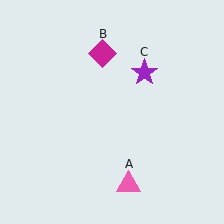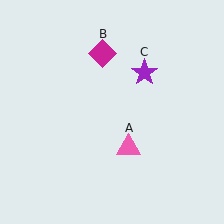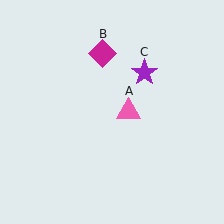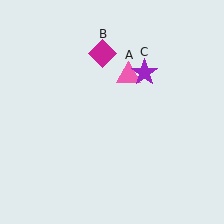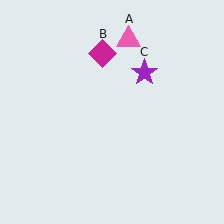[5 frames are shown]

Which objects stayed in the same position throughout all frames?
Magenta diamond (object B) and purple star (object C) remained stationary.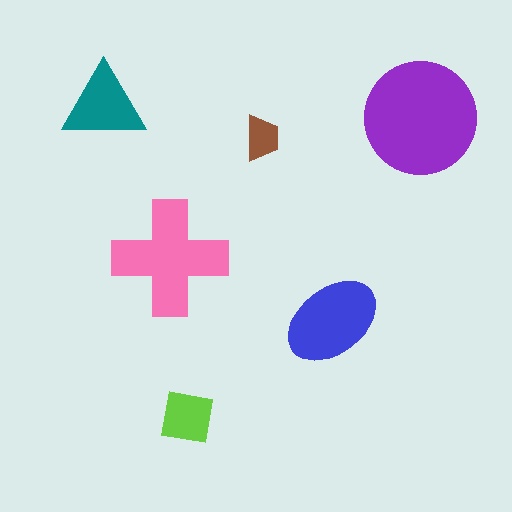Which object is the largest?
The purple circle.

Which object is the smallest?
The brown trapezoid.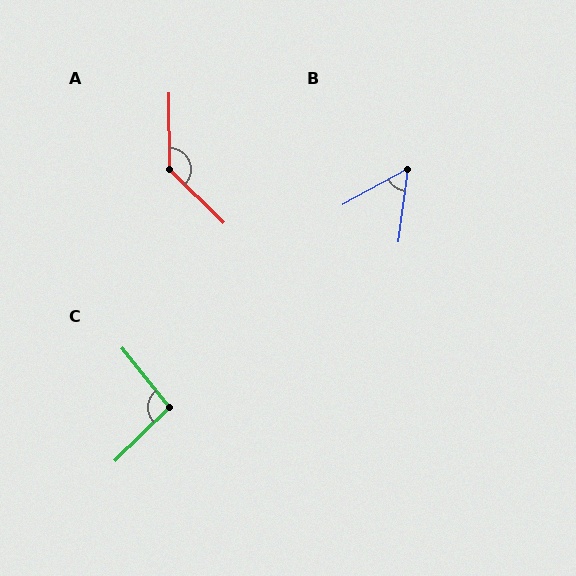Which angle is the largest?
A, at approximately 135 degrees.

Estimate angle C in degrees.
Approximately 96 degrees.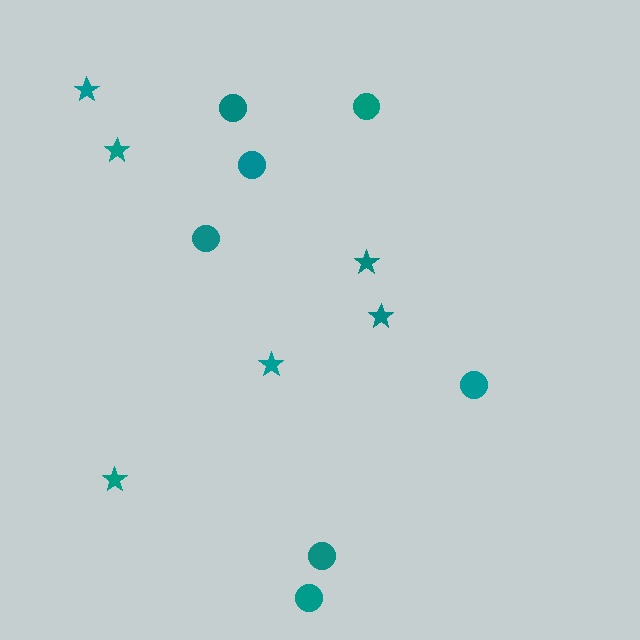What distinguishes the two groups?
There are 2 groups: one group of circles (7) and one group of stars (6).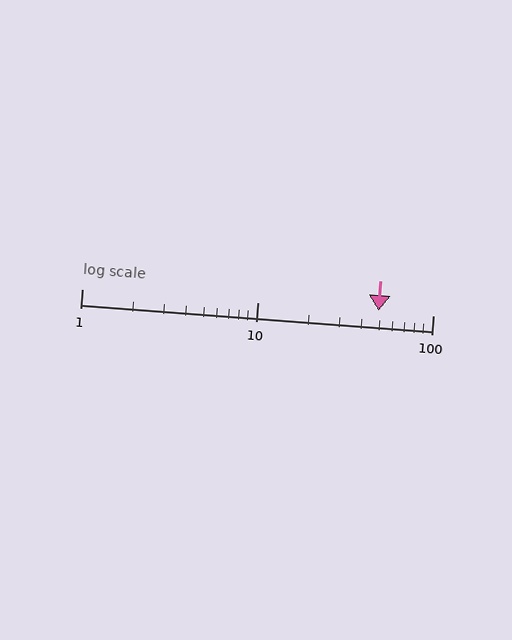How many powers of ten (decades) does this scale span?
The scale spans 2 decades, from 1 to 100.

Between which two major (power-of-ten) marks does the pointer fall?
The pointer is between 10 and 100.